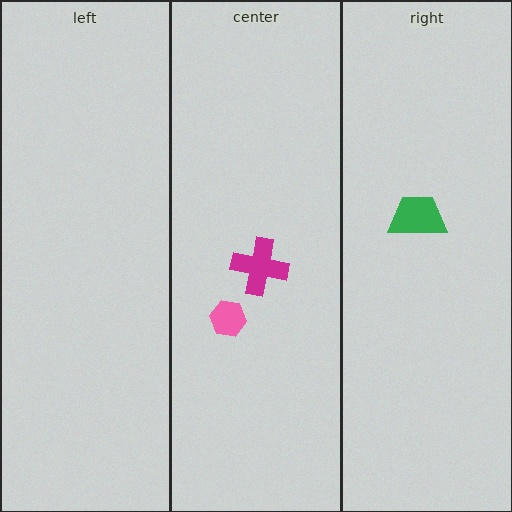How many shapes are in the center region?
2.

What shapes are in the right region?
The green trapezoid.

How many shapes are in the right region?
1.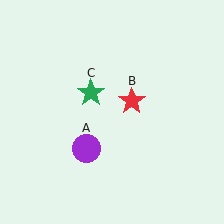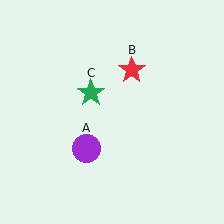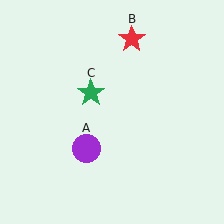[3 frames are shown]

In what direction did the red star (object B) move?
The red star (object B) moved up.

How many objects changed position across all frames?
1 object changed position: red star (object B).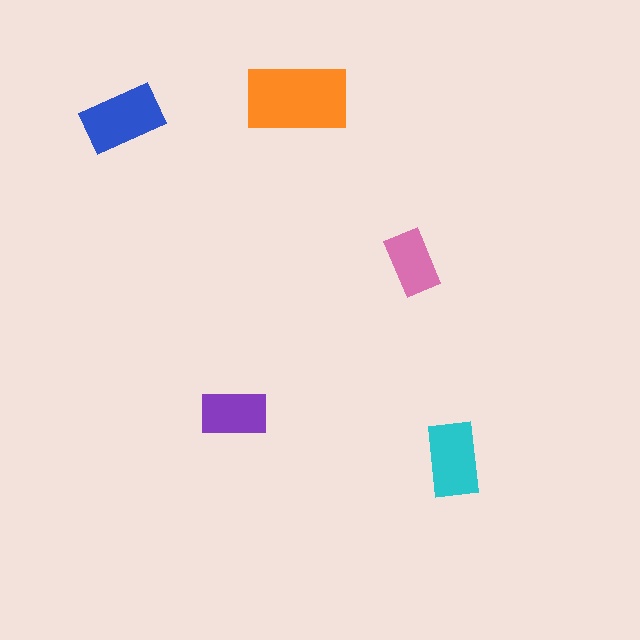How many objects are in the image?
There are 5 objects in the image.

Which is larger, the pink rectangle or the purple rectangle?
The purple one.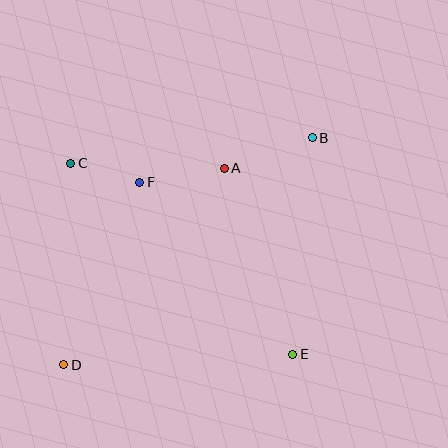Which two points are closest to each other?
Points C and F are closest to each other.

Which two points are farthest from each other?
Points B and D are farthest from each other.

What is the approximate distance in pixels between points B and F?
The distance between B and F is approximately 178 pixels.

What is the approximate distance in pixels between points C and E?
The distance between C and E is approximately 293 pixels.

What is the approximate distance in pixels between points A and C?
The distance between A and C is approximately 154 pixels.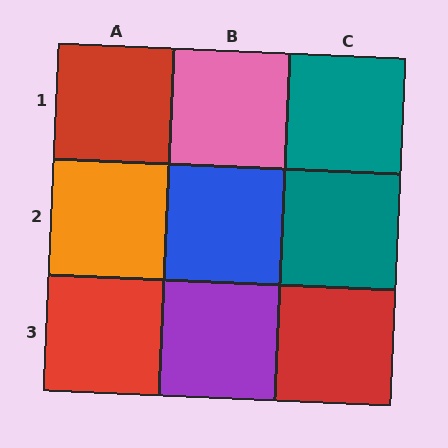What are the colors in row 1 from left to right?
Red, pink, teal.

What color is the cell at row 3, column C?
Red.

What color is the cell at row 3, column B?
Purple.